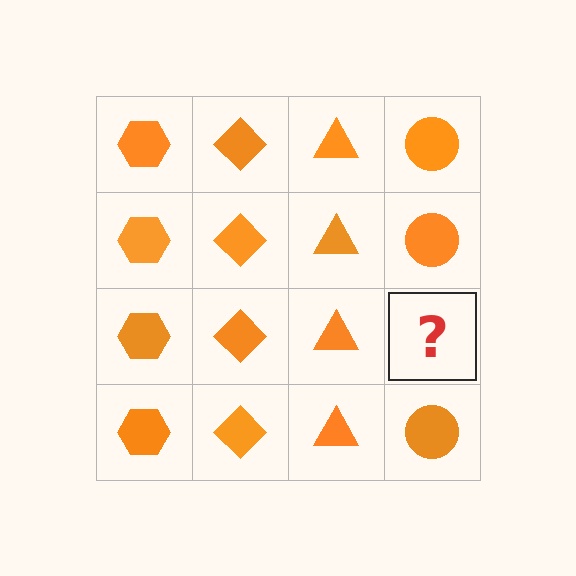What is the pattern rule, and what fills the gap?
The rule is that each column has a consistent shape. The gap should be filled with an orange circle.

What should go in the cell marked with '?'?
The missing cell should contain an orange circle.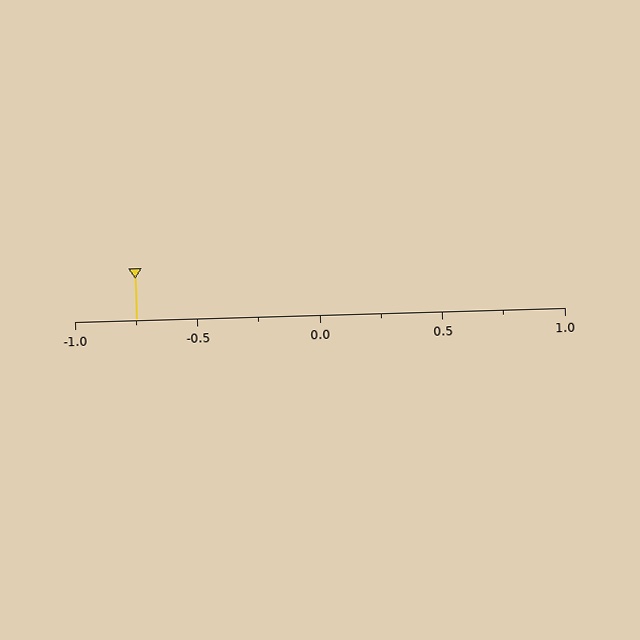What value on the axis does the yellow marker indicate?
The marker indicates approximately -0.75.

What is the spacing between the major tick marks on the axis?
The major ticks are spaced 0.5 apart.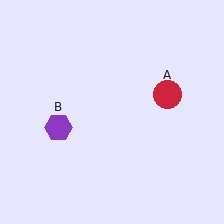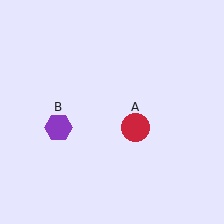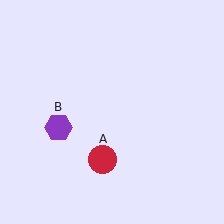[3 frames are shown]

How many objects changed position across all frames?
1 object changed position: red circle (object A).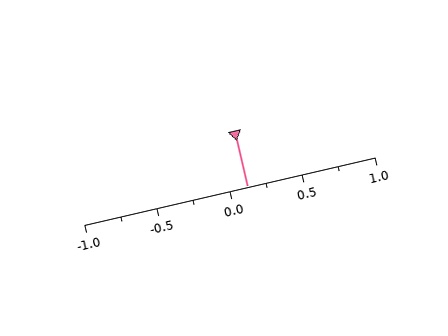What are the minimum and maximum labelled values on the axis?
The axis runs from -1.0 to 1.0.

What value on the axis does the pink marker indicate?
The marker indicates approximately 0.12.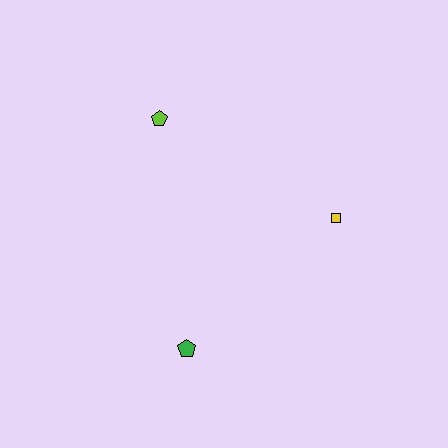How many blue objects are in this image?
There are no blue objects.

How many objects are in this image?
There are 3 objects.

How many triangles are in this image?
There are no triangles.